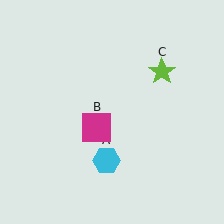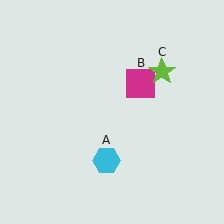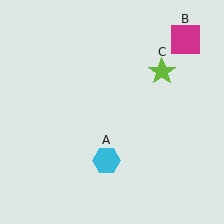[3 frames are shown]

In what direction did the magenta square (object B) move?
The magenta square (object B) moved up and to the right.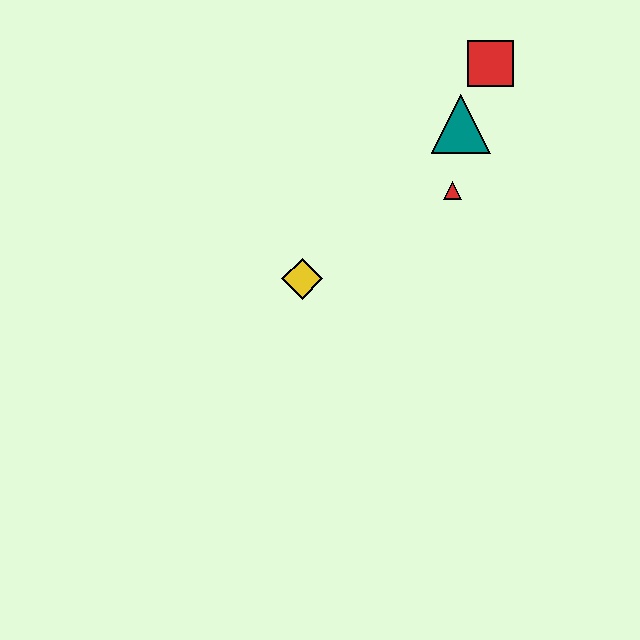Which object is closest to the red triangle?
The teal triangle is closest to the red triangle.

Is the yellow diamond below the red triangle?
Yes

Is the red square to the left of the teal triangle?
No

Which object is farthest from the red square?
The yellow diamond is farthest from the red square.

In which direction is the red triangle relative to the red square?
The red triangle is below the red square.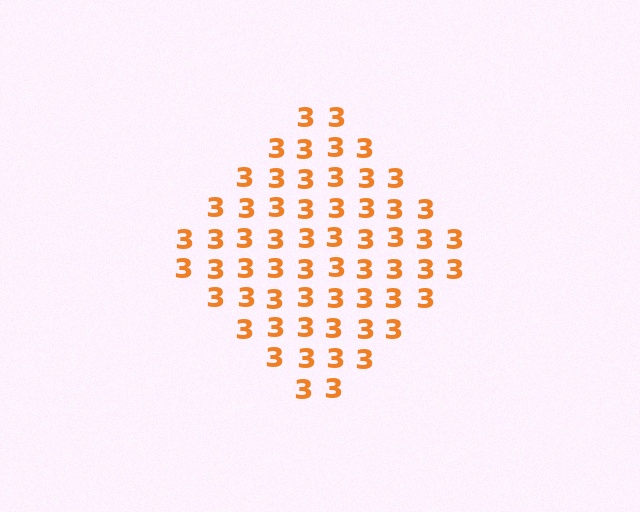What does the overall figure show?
The overall figure shows a diamond.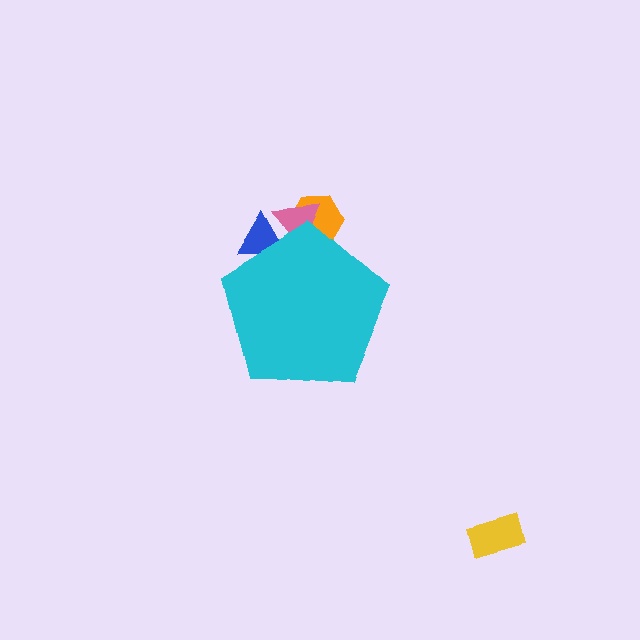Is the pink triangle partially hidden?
Yes, the pink triangle is partially hidden behind the cyan pentagon.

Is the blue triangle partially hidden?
Yes, the blue triangle is partially hidden behind the cyan pentagon.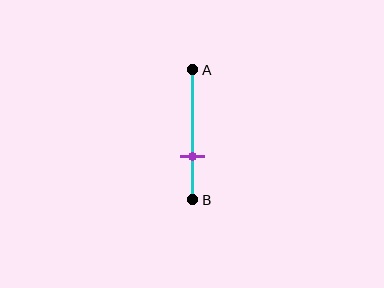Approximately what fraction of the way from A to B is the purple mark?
The purple mark is approximately 65% of the way from A to B.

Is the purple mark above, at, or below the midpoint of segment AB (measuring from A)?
The purple mark is below the midpoint of segment AB.